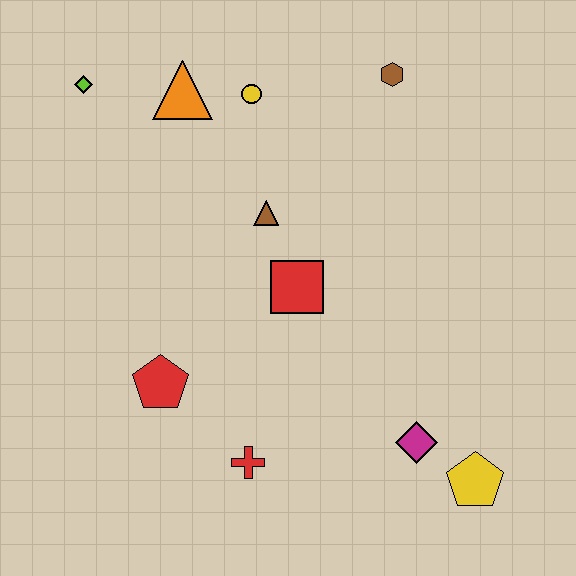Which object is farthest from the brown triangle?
The yellow pentagon is farthest from the brown triangle.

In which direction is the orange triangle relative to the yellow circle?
The orange triangle is to the left of the yellow circle.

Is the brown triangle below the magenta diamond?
No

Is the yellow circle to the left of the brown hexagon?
Yes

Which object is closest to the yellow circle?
The orange triangle is closest to the yellow circle.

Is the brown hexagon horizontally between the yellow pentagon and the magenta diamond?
No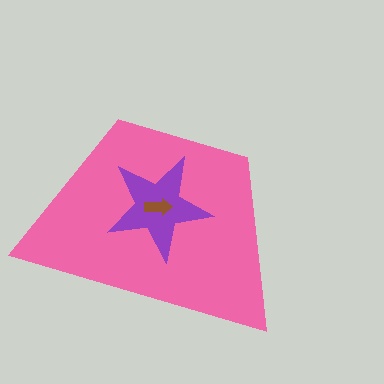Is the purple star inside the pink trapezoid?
Yes.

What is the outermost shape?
The pink trapezoid.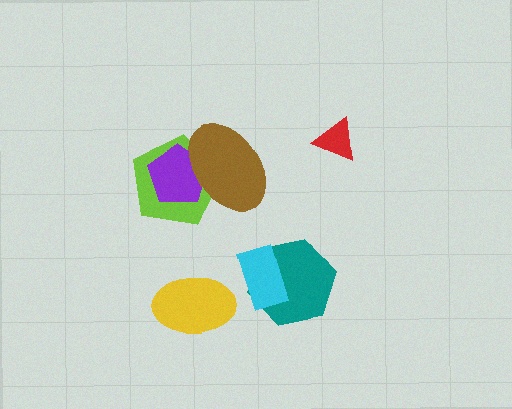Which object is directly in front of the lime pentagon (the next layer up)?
The purple pentagon is directly in front of the lime pentagon.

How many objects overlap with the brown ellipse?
2 objects overlap with the brown ellipse.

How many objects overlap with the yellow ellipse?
0 objects overlap with the yellow ellipse.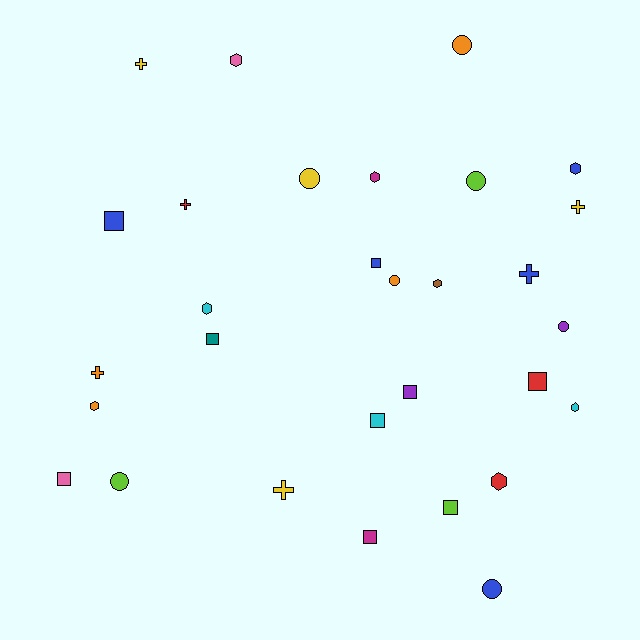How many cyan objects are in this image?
There are 3 cyan objects.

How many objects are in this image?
There are 30 objects.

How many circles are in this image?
There are 7 circles.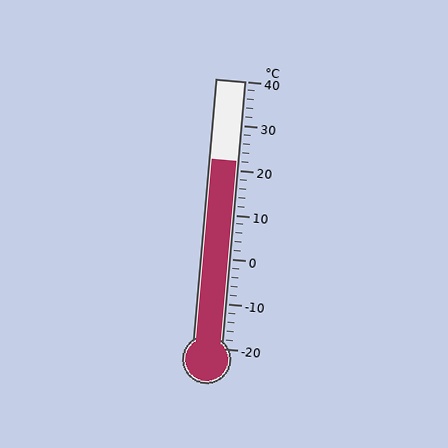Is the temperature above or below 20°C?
The temperature is above 20°C.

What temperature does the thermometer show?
The thermometer shows approximately 22°C.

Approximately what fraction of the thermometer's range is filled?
The thermometer is filled to approximately 70% of its range.